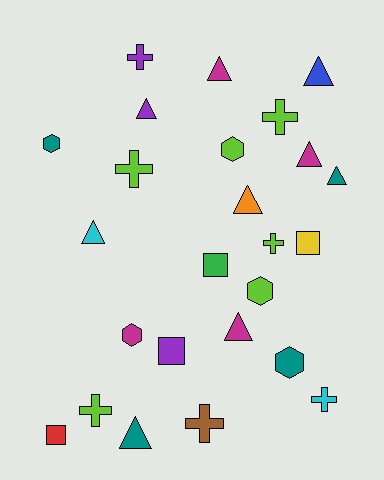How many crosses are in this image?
There are 7 crosses.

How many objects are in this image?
There are 25 objects.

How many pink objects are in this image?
There are no pink objects.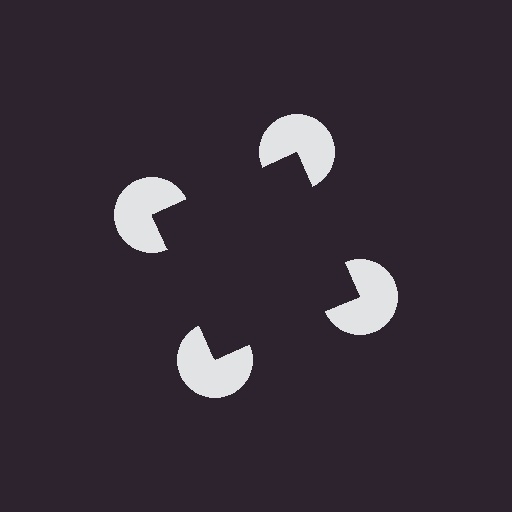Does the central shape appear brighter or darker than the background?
It typically appears slightly darker than the background, even though no actual brightness change is drawn.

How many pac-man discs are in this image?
There are 4 — one at each vertex of the illusory square.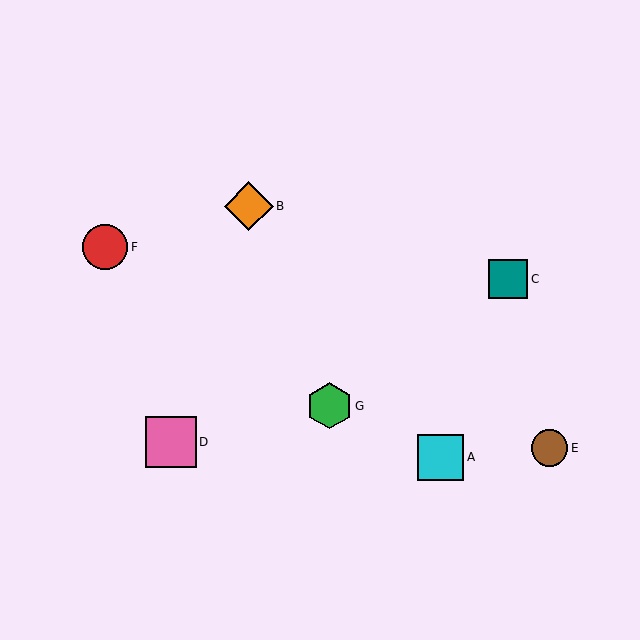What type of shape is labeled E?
Shape E is a brown circle.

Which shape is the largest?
The pink square (labeled D) is the largest.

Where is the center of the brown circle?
The center of the brown circle is at (549, 448).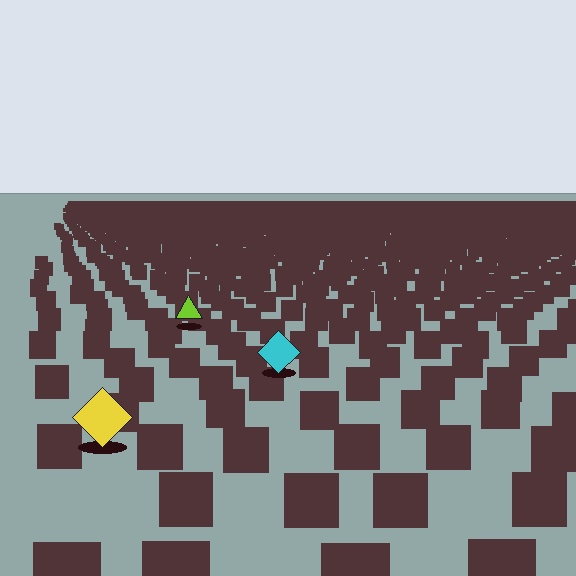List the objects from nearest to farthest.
From nearest to farthest: the yellow diamond, the cyan diamond, the lime triangle.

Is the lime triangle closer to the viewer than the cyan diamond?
No. The cyan diamond is closer — you can tell from the texture gradient: the ground texture is coarser near it.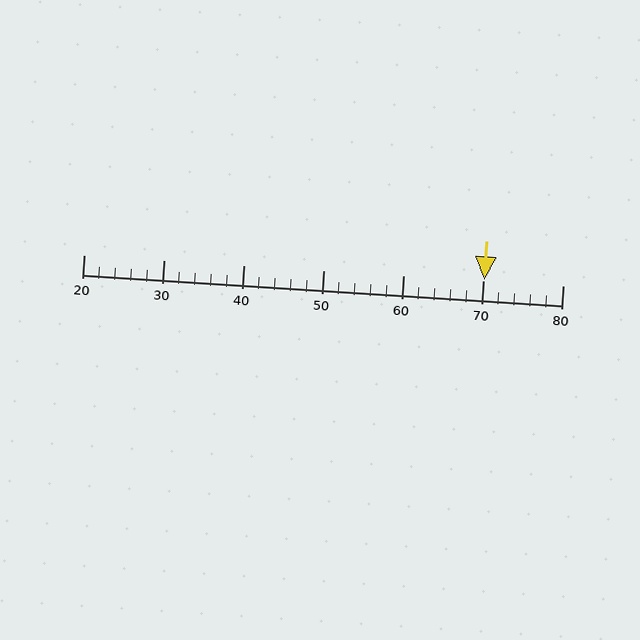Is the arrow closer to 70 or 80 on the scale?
The arrow is closer to 70.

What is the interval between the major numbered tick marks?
The major tick marks are spaced 10 units apart.